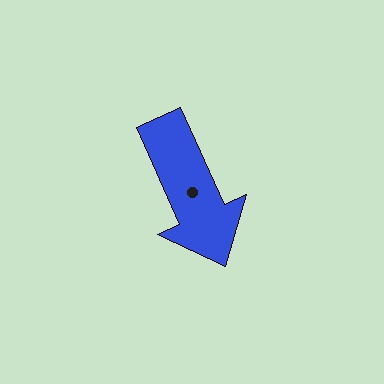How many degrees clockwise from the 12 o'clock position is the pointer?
Approximately 156 degrees.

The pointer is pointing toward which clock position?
Roughly 5 o'clock.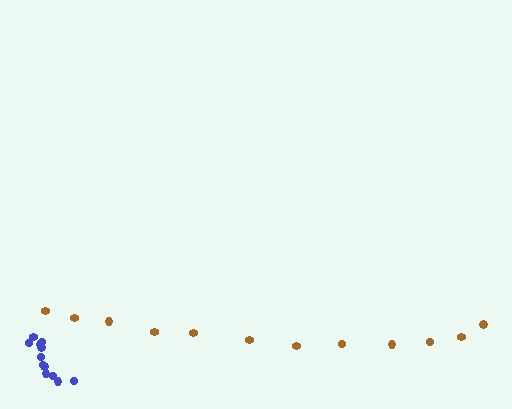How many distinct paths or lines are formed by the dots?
There are 2 distinct paths.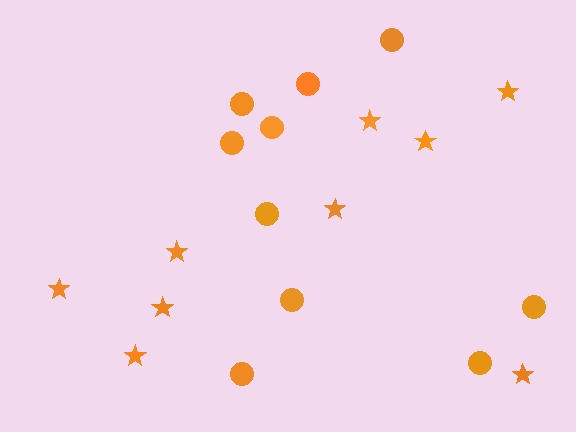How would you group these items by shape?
There are 2 groups: one group of circles (10) and one group of stars (9).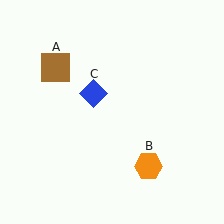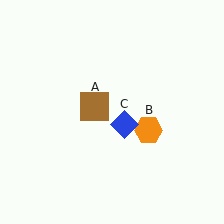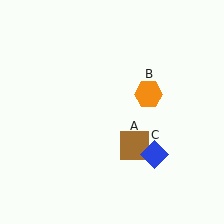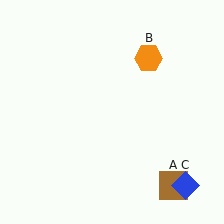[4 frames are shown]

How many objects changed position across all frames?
3 objects changed position: brown square (object A), orange hexagon (object B), blue diamond (object C).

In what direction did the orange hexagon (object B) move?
The orange hexagon (object B) moved up.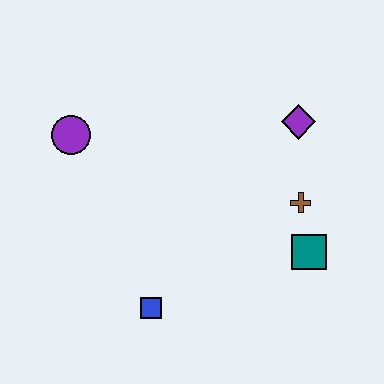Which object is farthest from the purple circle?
The teal square is farthest from the purple circle.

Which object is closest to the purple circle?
The blue square is closest to the purple circle.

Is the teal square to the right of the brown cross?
Yes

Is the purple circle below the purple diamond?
Yes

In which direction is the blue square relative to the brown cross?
The blue square is to the left of the brown cross.